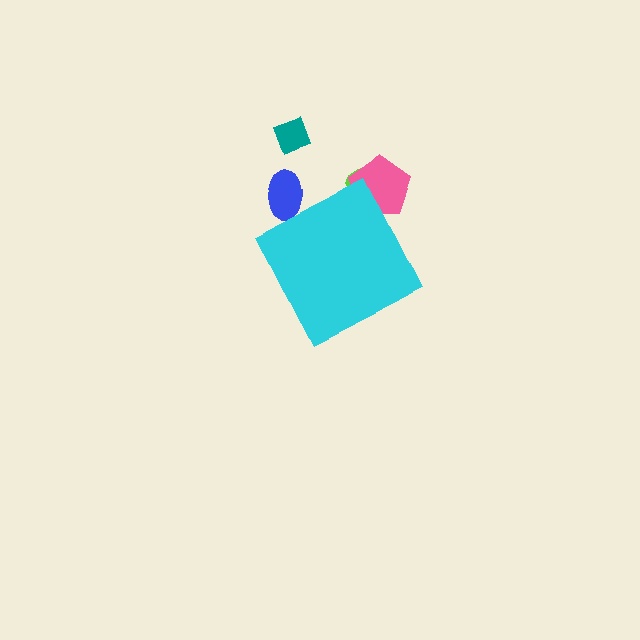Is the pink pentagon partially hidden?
Yes, the pink pentagon is partially hidden behind the cyan diamond.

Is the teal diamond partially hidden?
No, the teal diamond is fully visible.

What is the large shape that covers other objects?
A cyan diamond.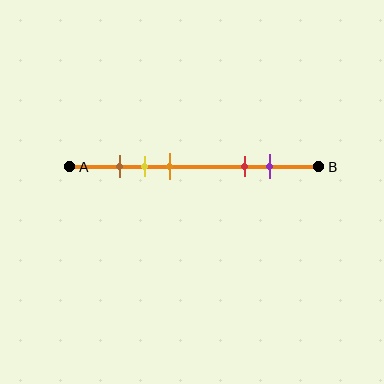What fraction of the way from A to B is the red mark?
The red mark is approximately 70% (0.7) of the way from A to B.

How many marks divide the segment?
There are 5 marks dividing the segment.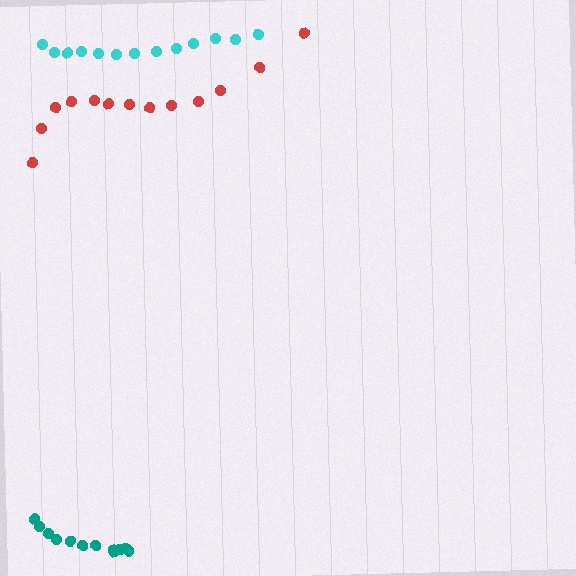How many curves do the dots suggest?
There are 3 distinct paths.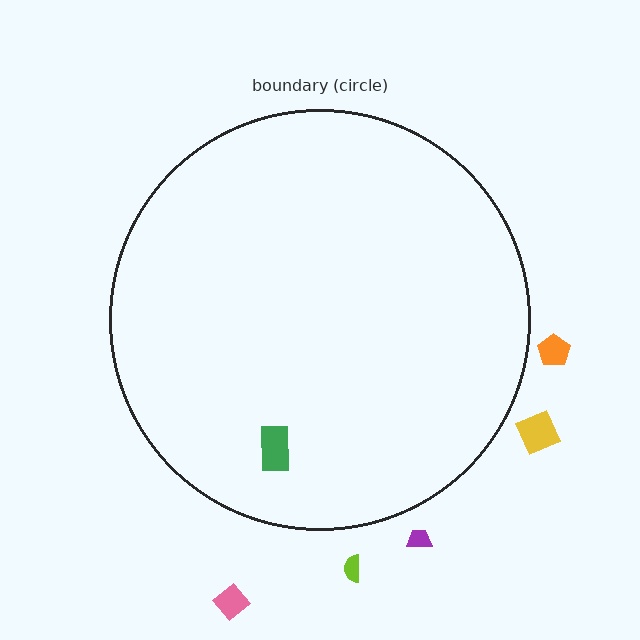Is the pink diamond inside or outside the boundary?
Outside.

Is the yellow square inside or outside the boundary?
Outside.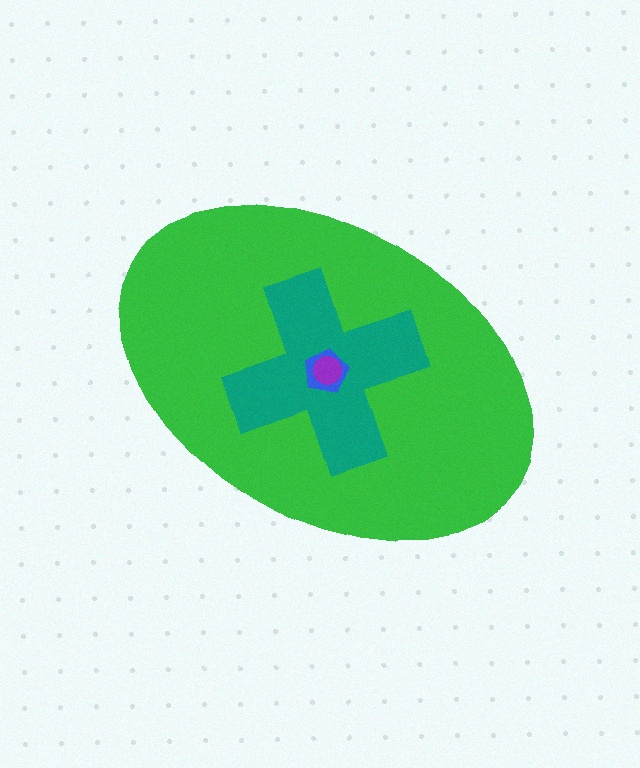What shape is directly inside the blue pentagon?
The purple circle.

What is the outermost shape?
The green ellipse.